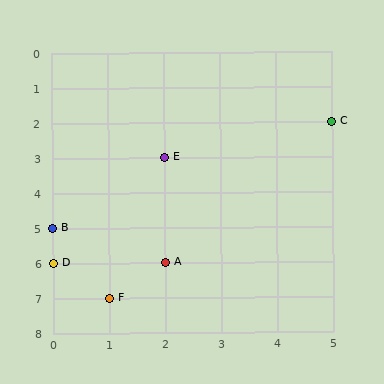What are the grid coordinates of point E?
Point E is at grid coordinates (2, 3).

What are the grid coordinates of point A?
Point A is at grid coordinates (2, 6).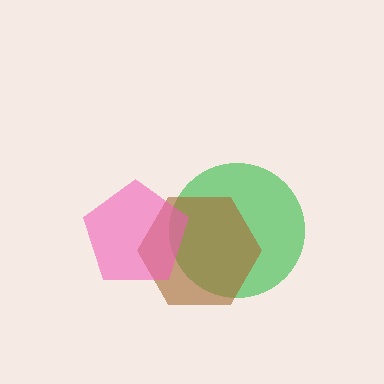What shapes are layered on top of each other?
The layered shapes are: a green circle, a brown hexagon, a pink pentagon.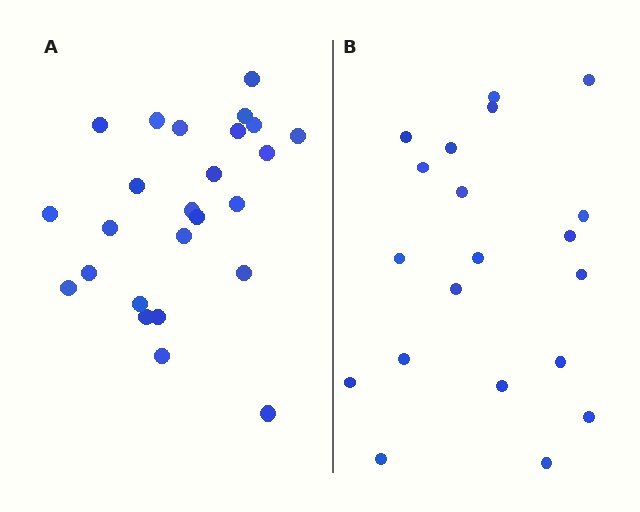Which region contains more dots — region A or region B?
Region A (the left region) has more dots.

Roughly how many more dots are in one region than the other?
Region A has about 5 more dots than region B.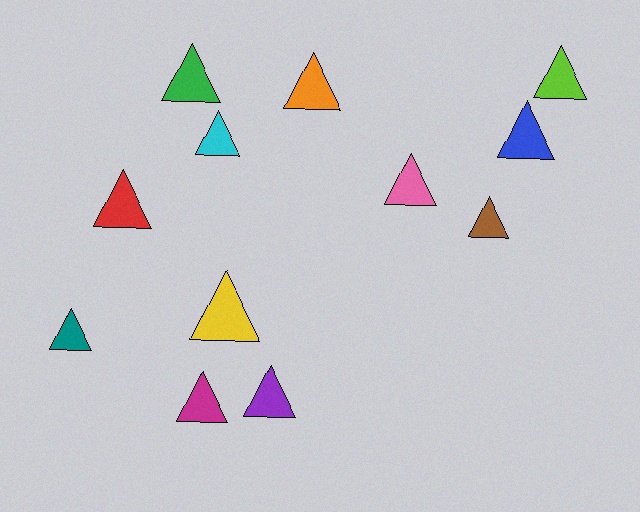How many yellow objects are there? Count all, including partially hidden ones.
There is 1 yellow object.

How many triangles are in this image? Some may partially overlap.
There are 12 triangles.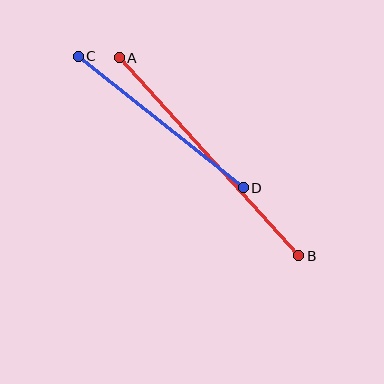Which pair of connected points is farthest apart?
Points A and B are farthest apart.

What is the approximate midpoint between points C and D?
The midpoint is at approximately (161, 122) pixels.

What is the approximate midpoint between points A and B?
The midpoint is at approximately (209, 157) pixels.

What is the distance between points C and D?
The distance is approximately 211 pixels.